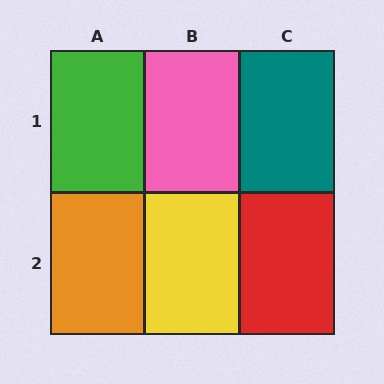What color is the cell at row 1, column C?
Teal.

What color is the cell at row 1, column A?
Green.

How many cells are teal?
1 cell is teal.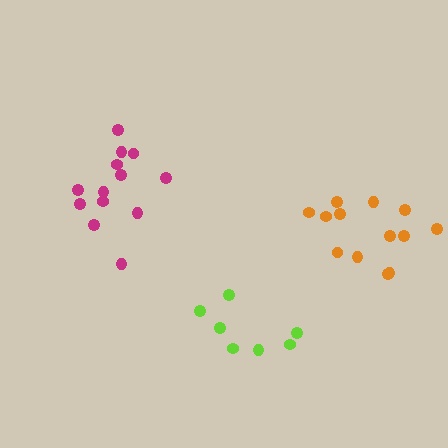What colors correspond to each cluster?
The clusters are colored: magenta, lime, orange.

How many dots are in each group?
Group 1: 13 dots, Group 2: 7 dots, Group 3: 13 dots (33 total).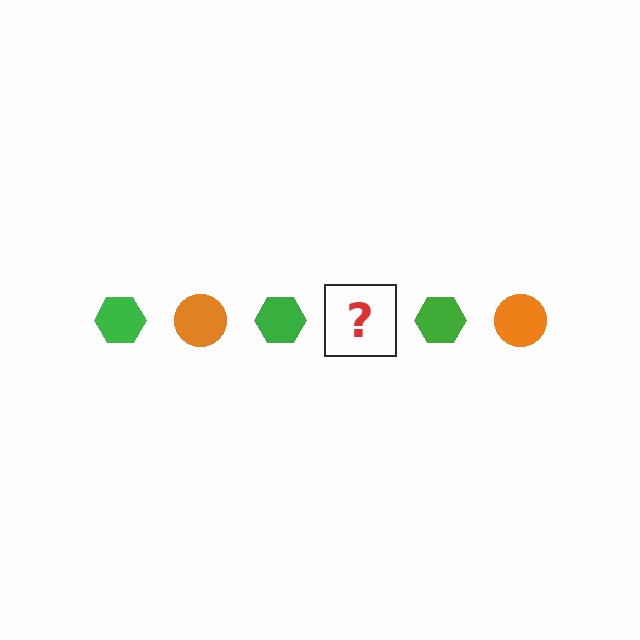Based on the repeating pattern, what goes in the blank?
The blank should be an orange circle.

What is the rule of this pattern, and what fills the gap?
The rule is that the pattern alternates between green hexagon and orange circle. The gap should be filled with an orange circle.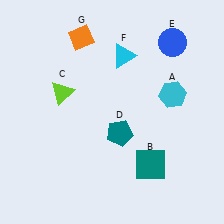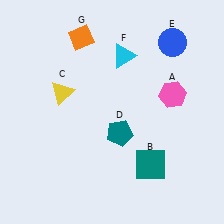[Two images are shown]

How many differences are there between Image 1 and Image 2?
There are 2 differences between the two images.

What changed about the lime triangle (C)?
In Image 1, C is lime. In Image 2, it changed to yellow.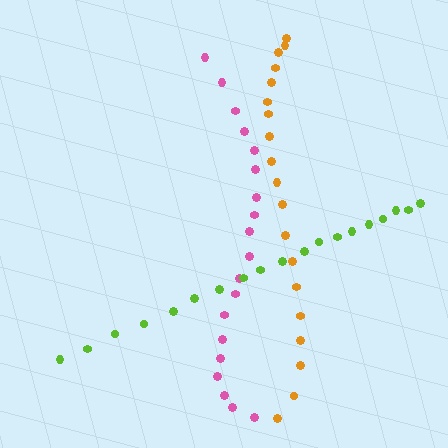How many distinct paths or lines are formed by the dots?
There are 3 distinct paths.